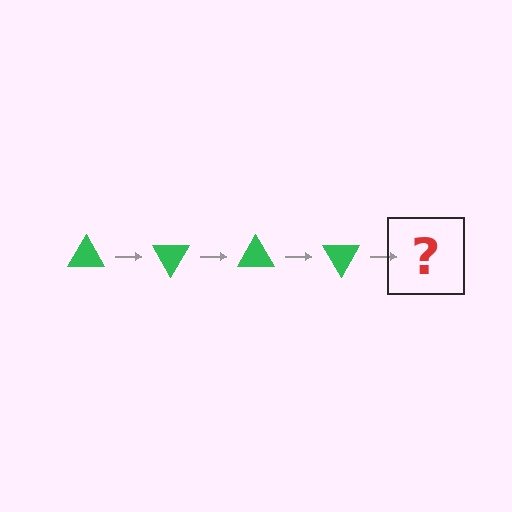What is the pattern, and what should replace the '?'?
The pattern is that the triangle rotates 60 degrees each step. The '?' should be a green triangle rotated 240 degrees.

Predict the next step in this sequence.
The next step is a green triangle rotated 240 degrees.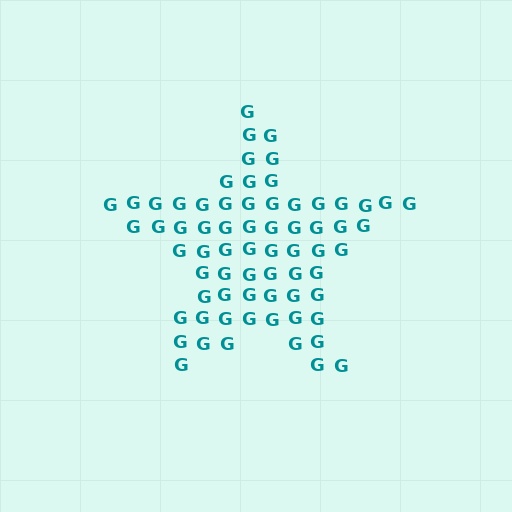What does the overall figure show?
The overall figure shows a star.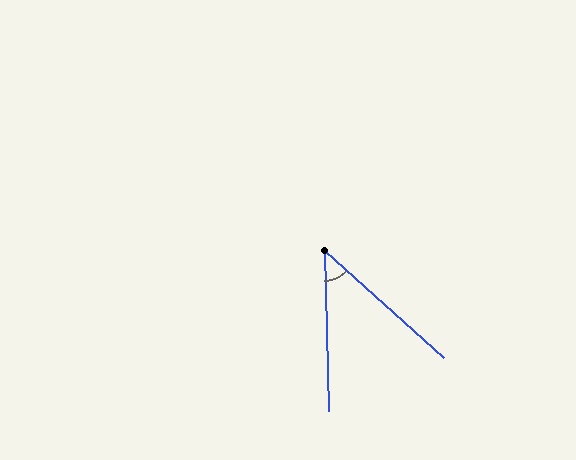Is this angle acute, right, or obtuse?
It is acute.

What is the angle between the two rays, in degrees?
Approximately 47 degrees.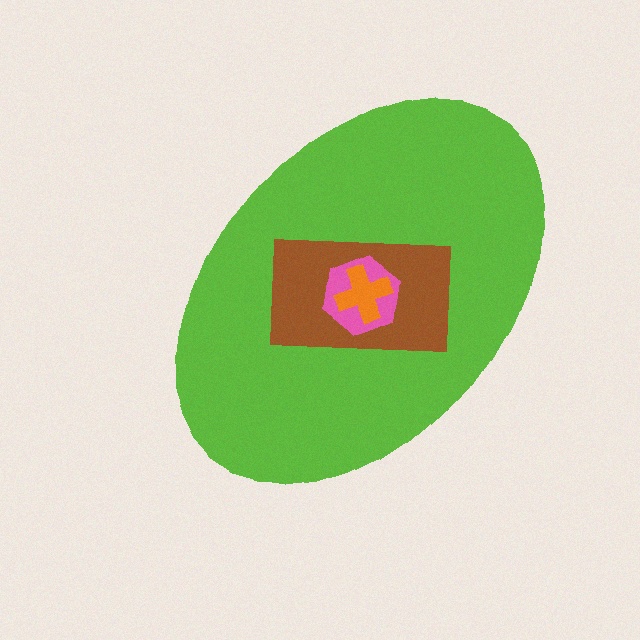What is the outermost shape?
The lime ellipse.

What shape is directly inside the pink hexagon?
The orange cross.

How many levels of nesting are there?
4.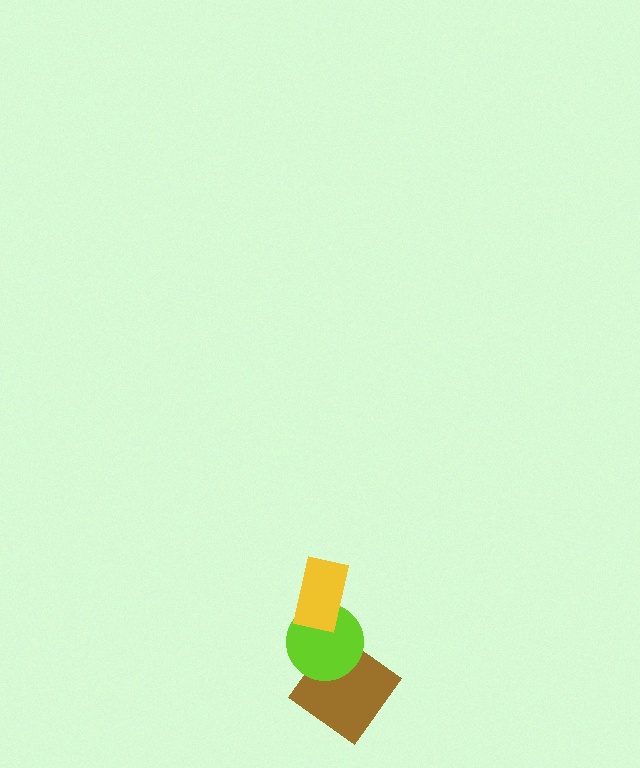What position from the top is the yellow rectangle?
The yellow rectangle is 1st from the top.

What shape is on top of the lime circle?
The yellow rectangle is on top of the lime circle.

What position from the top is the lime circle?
The lime circle is 2nd from the top.